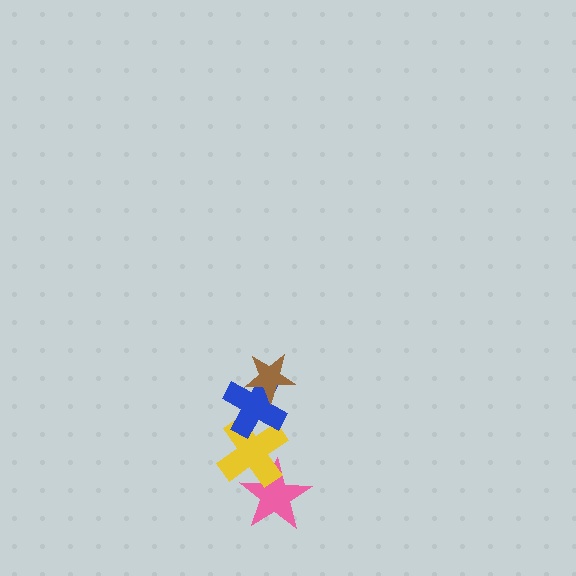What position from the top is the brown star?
The brown star is 1st from the top.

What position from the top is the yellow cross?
The yellow cross is 3rd from the top.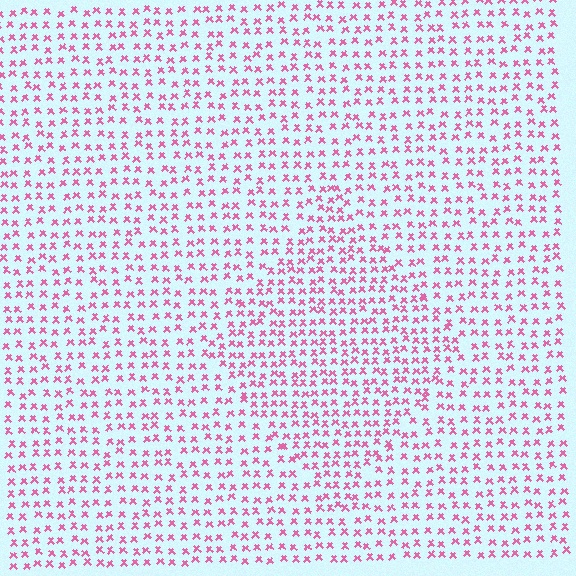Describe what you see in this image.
The image contains small pink elements arranged at two different densities. A diamond-shaped region is visible where the elements are more densely packed than the surrounding area.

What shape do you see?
I see a diamond.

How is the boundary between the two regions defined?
The boundary is defined by a change in element density (approximately 1.4x ratio). All elements are the same color, size, and shape.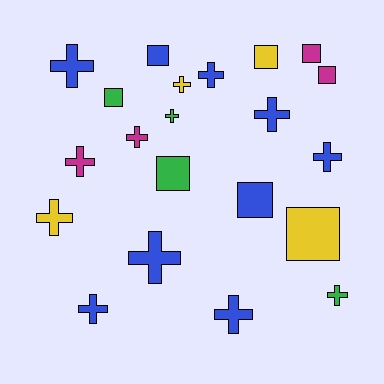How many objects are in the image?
There are 21 objects.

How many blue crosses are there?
There are 7 blue crosses.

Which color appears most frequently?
Blue, with 9 objects.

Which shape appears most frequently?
Cross, with 13 objects.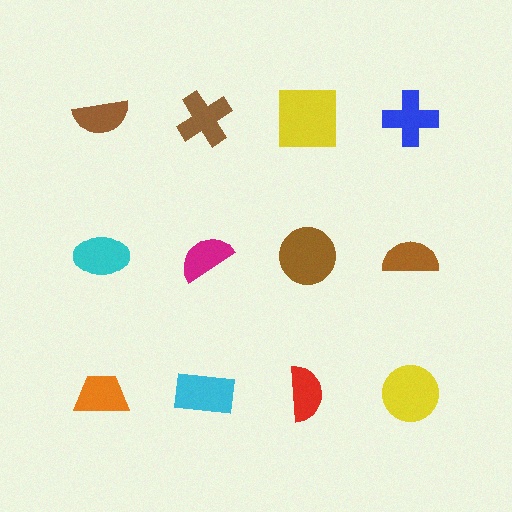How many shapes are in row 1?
4 shapes.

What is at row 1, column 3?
A yellow square.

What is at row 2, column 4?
A brown semicircle.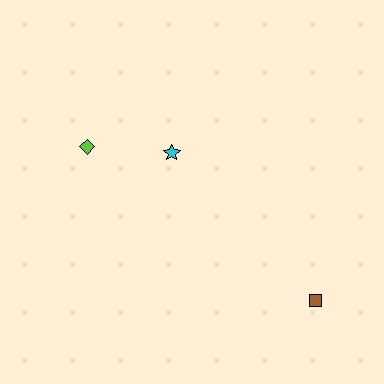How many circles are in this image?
There are no circles.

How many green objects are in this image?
There are no green objects.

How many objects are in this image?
There are 3 objects.